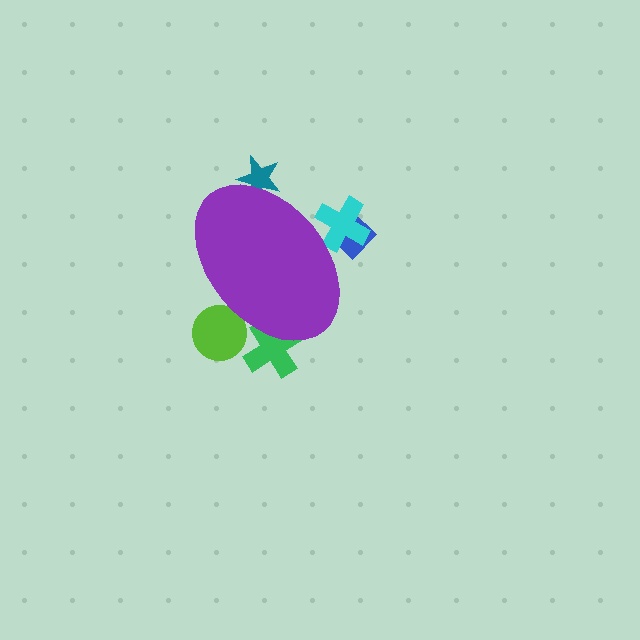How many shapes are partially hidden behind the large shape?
5 shapes are partially hidden.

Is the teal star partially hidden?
Yes, the teal star is partially hidden behind the purple ellipse.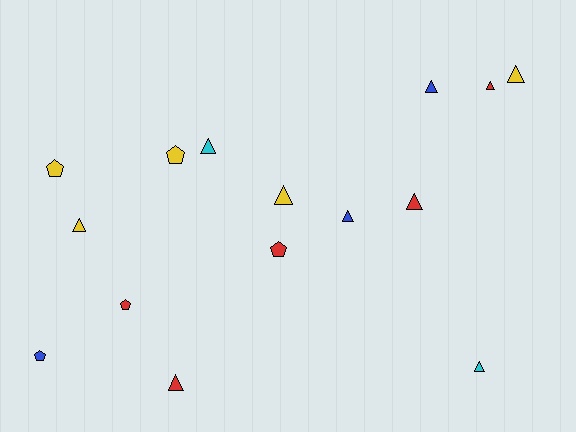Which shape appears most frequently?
Triangle, with 10 objects.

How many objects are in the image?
There are 15 objects.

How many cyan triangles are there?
There are 2 cyan triangles.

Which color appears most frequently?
Red, with 5 objects.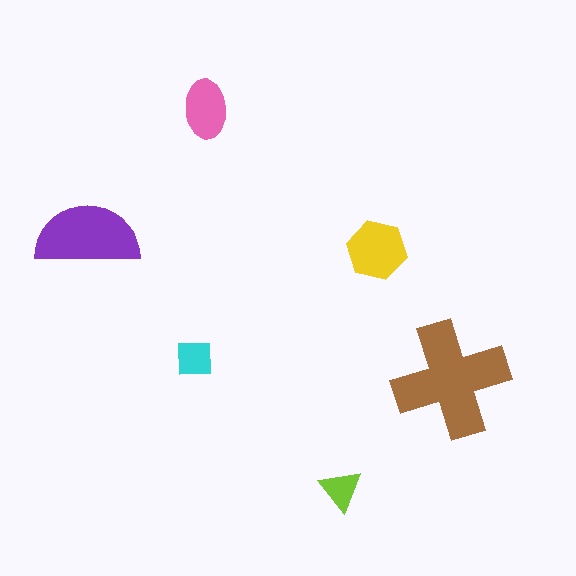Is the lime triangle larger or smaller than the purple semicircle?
Smaller.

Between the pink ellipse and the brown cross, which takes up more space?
The brown cross.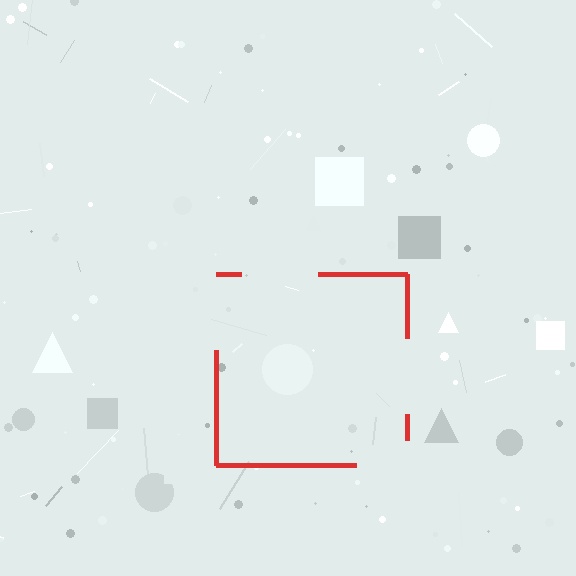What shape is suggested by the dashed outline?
The dashed outline suggests a square.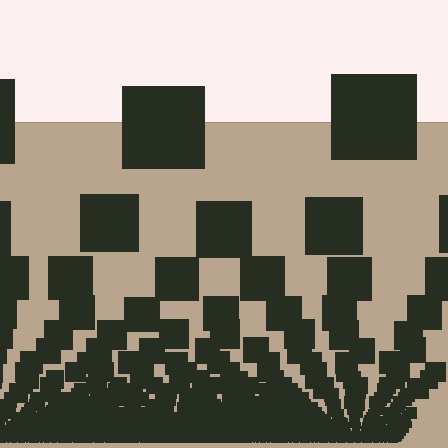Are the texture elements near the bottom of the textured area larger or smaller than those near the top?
Smaller. The gradient is inverted — elements near the bottom are smaller and denser.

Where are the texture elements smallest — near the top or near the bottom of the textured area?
Near the bottom.